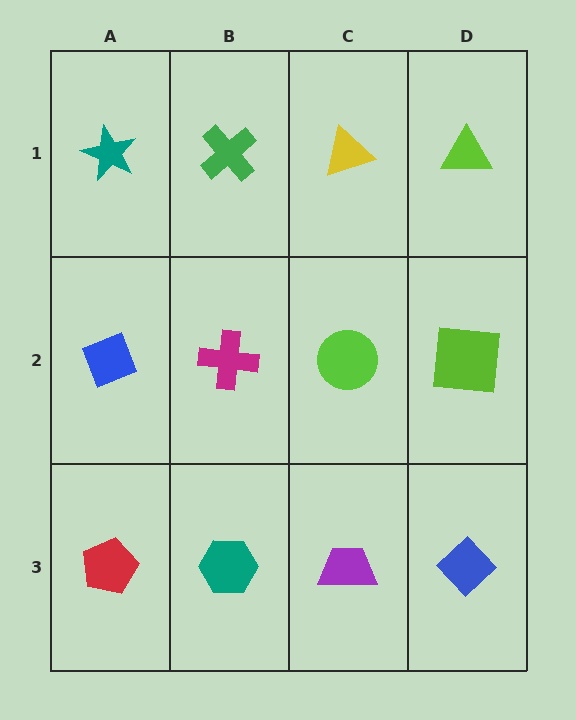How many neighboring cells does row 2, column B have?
4.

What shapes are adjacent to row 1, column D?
A lime square (row 2, column D), a yellow triangle (row 1, column C).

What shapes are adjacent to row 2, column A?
A teal star (row 1, column A), a red pentagon (row 3, column A), a magenta cross (row 2, column B).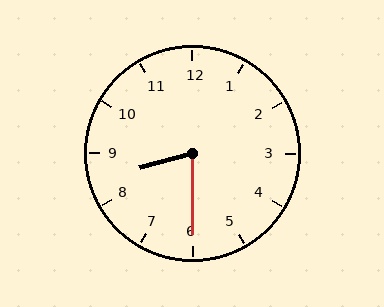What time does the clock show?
8:30.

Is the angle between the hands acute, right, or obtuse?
It is acute.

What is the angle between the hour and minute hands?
Approximately 75 degrees.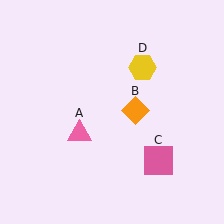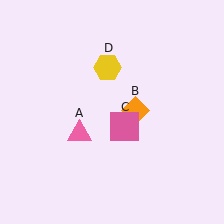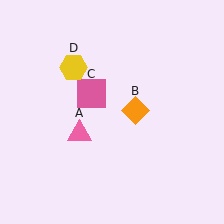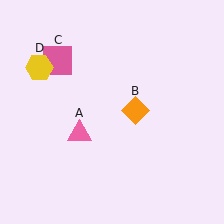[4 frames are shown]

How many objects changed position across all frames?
2 objects changed position: pink square (object C), yellow hexagon (object D).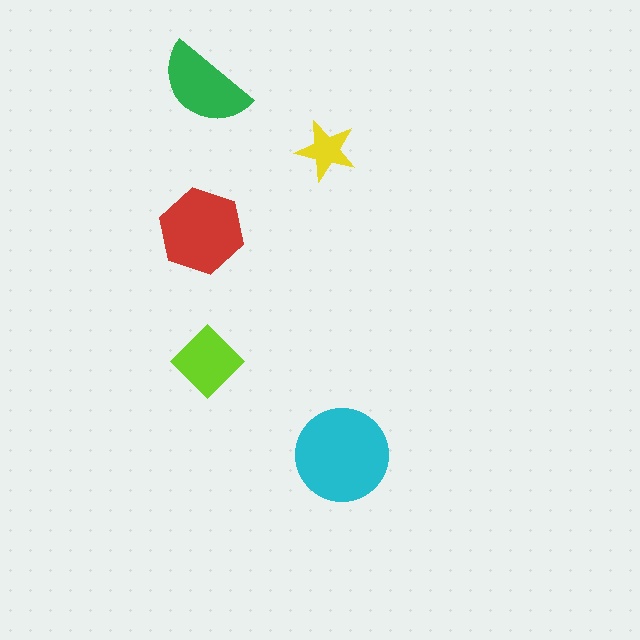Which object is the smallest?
The yellow star.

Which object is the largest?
The cyan circle.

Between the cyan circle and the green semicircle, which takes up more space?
The cyan circle.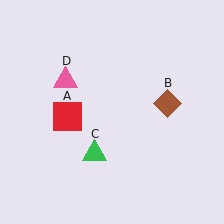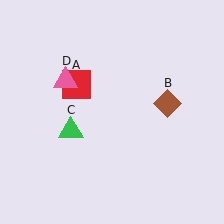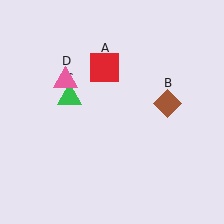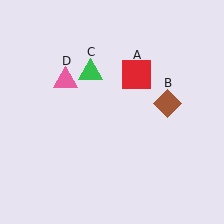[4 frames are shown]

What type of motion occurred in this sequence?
The red square (object A), green triangle (object C) rotated clockwise around the center of the scene.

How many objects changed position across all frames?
2 objects changed position: red square (object A), green triangle (object C).